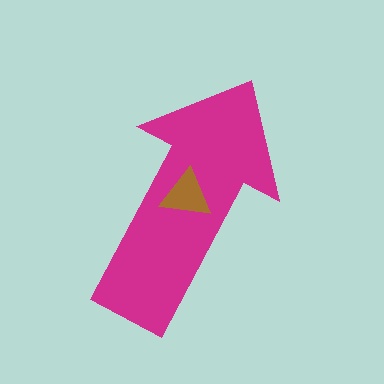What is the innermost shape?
The brown triangle.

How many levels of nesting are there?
2.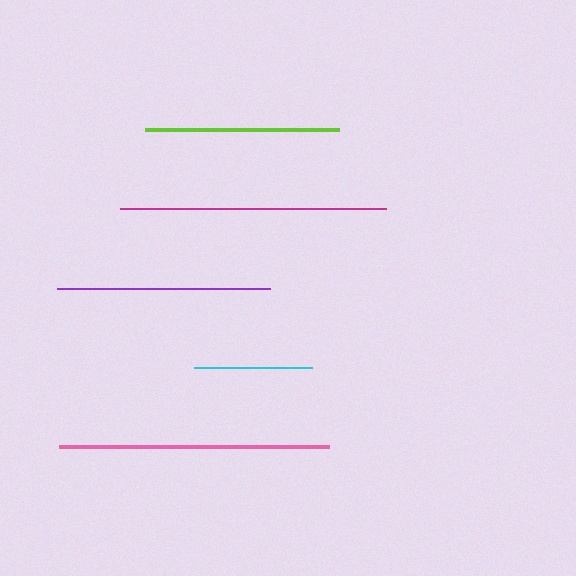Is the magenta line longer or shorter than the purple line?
The magenta line is longer than the purple line.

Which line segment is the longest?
The pink line is the longest at approximately 270 pixels.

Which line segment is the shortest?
The cyan line is the shortest at approximately 117 pixels.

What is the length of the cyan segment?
The cyan segment is approximately 117 pixels long.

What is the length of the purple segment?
The purple segment is approximately 214 pixels long.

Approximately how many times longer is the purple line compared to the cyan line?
The purple line is approximately 1.8 times the length of the cyan line.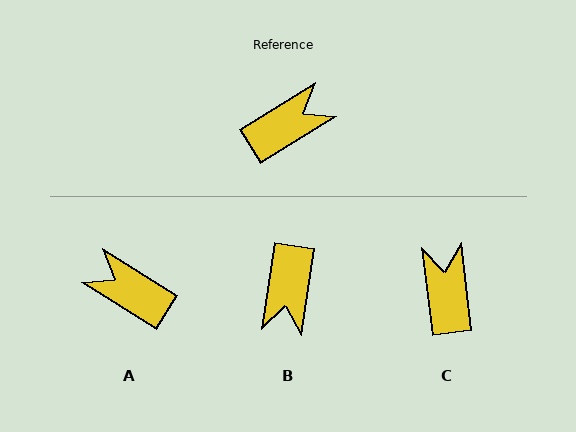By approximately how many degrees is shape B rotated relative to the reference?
Approximately 130 degrees clockwise.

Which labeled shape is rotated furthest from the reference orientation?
B, about 130 degrees away.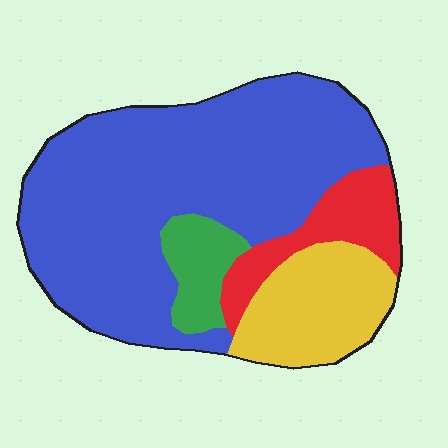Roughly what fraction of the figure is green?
Green covers around 10% of the figure.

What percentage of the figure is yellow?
Yellow covers 17% of the figure.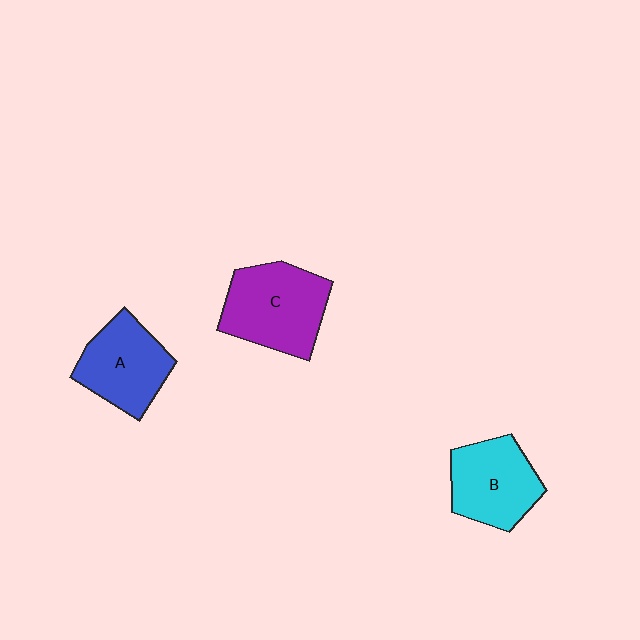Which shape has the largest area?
Shape C (purple).